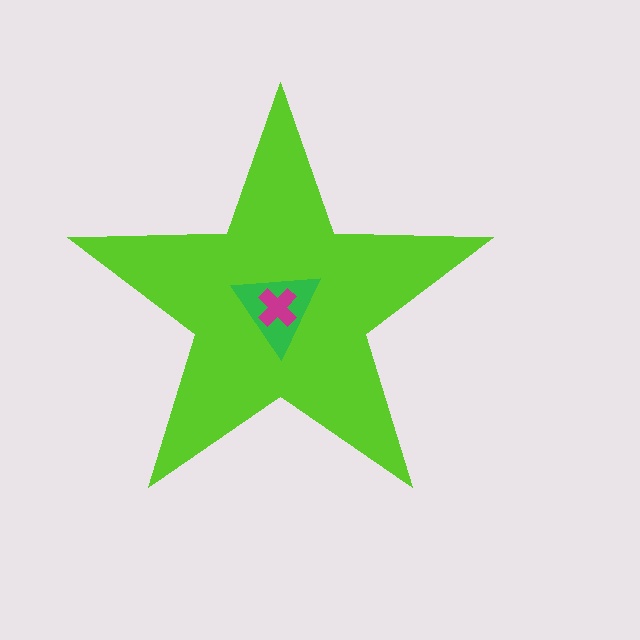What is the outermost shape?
The lime star.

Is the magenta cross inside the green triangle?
Yes.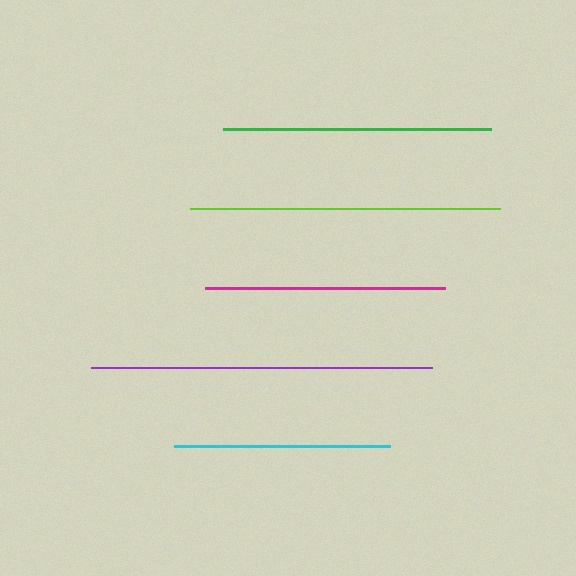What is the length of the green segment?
The green segment is approximately 268 pixels long.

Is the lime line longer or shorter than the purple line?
The purple line is longer than the lime line.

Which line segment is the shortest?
The cyan line is the shortest at approximately 216 pixels.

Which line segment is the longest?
The purple line is the longest at approximately 341 pixels.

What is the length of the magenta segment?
The magenta segment is approximately 240 pixels long.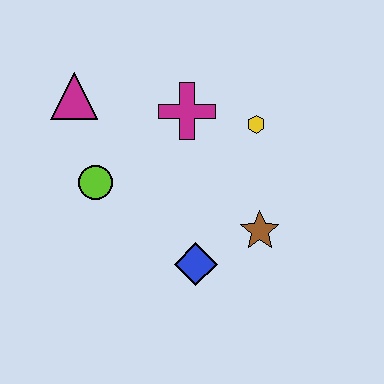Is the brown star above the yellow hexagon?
No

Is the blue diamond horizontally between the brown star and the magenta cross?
Yes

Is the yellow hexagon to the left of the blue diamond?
No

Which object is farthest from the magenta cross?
The blue diamond is farthest from the magenta cross.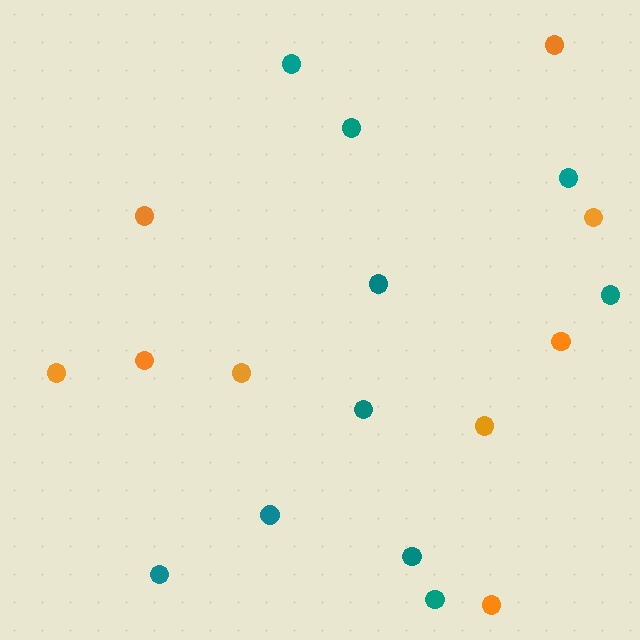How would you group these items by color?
There are 2 groups: one group of teal circles (10) and one group of orange circles (9).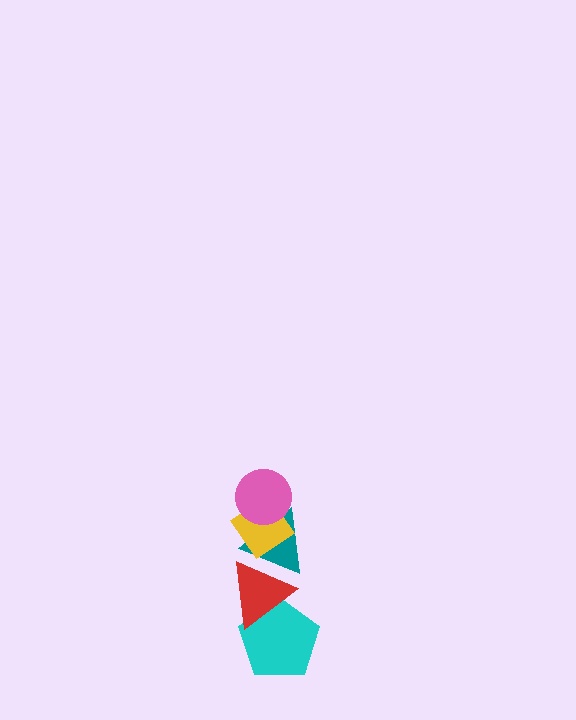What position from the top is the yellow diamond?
The yellow diamond is 2nd from the top.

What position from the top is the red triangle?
The red triangle is 4th from the top.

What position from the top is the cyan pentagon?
The cyan pentagon is 5th from the top.